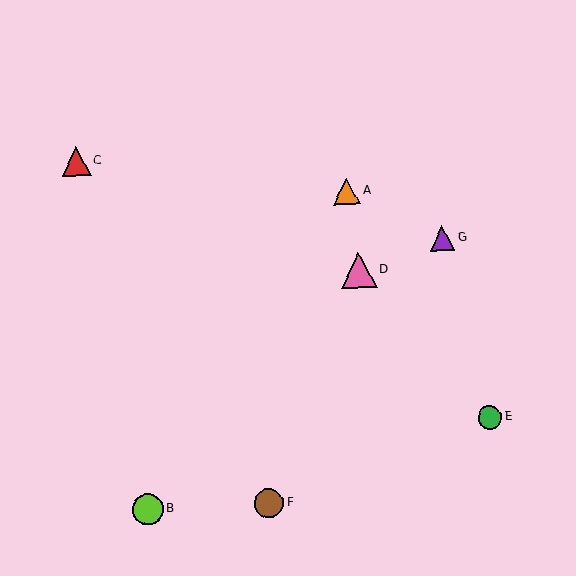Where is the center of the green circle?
The center of the green circle is at (490, 417).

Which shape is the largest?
The pink triangle (labeled D) is the largest.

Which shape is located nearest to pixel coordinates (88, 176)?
The red triangle (labeled C) at (76, 162) is nearest to that location.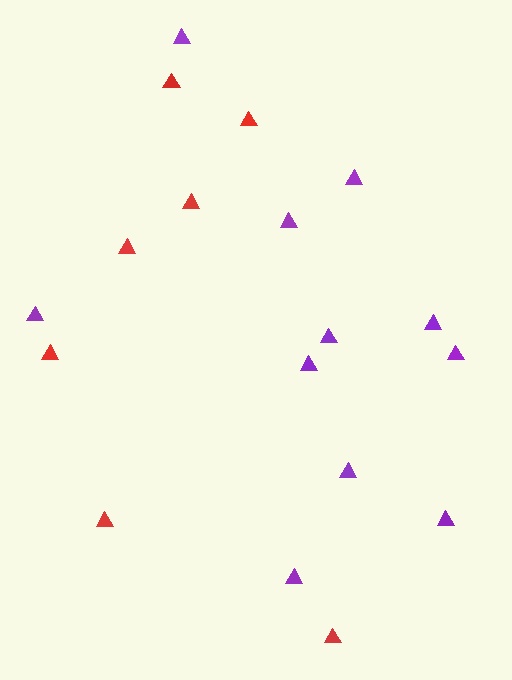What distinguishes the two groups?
There are 2 groups: one group of purple triangles (11) and one group of red triangles (7).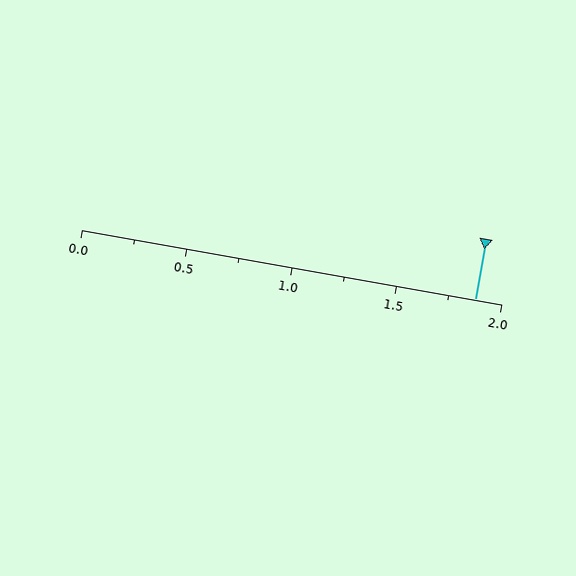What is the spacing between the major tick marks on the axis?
The major ticks are spaced 0.5 apart.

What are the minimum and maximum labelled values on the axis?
The axis runs from 0.0 to 2.0.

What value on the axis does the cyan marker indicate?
The marker indicates approximately 1.88.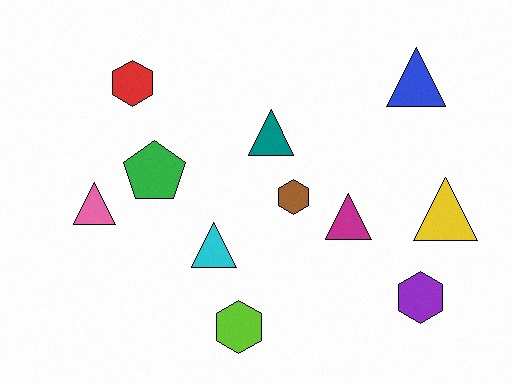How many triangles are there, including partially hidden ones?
There are 6 triangles.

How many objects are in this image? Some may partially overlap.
There are 11 objects.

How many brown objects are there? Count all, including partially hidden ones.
There is 1 brown object.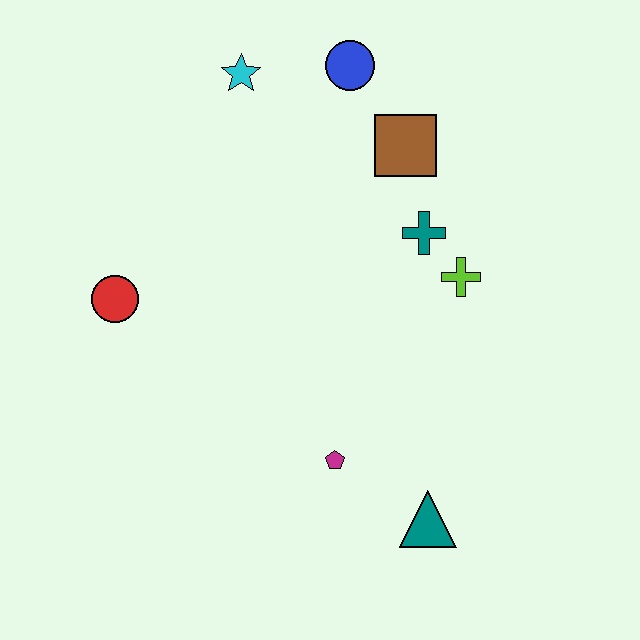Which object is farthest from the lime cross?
The red circle is farthest from the lime cross.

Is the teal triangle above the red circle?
No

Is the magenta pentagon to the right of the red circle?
Yes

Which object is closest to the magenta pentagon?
The teal triangle is closest to the magenta pentagon.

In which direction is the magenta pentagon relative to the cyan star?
The magenta pentagon is below the cyan star.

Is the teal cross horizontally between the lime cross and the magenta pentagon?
Yes